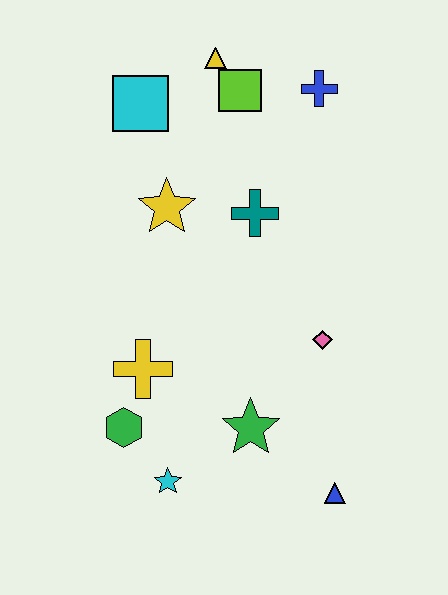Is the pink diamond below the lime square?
Yes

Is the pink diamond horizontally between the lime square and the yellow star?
No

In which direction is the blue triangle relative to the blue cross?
The blue triangle is below the blue cross.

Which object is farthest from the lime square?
The blue triangle is farthest from the lime square.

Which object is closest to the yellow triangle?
The lime square is closest to the yellow triangle.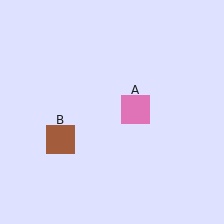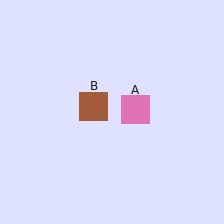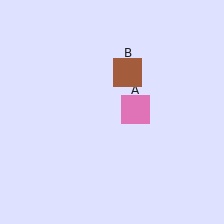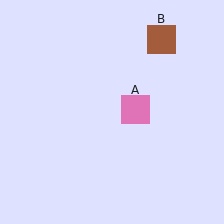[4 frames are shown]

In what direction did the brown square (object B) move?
The brown square (object B) moved up and to the right.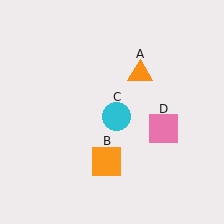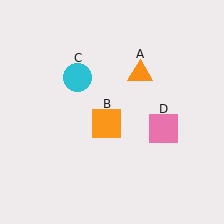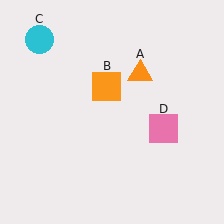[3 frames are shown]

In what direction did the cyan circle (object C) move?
The cyan circle (object C) moved up and to the left.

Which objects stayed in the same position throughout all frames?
Orange triangle (object A) and pink square (object D) remained stationary.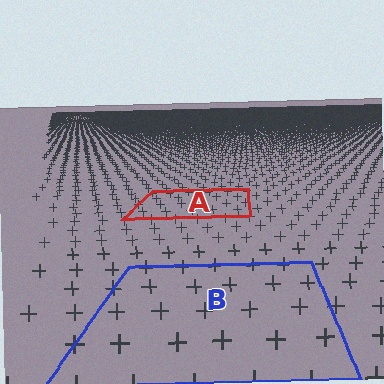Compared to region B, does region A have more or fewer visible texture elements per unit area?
Region A has more texture elements per unit area — they are packed more densely because it is farther away.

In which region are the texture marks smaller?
The texture marks are smaller in region A, because it is farther away.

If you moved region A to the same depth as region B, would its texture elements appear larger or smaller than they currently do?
They would appear larger. At a closer depth, the same texture elements are projected at a bigger on-screen size.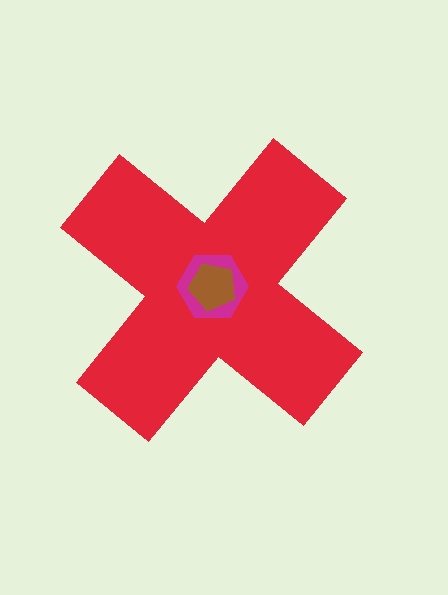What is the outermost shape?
The red cross.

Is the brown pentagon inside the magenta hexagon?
Yes.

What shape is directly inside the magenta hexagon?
The brown pentagon.